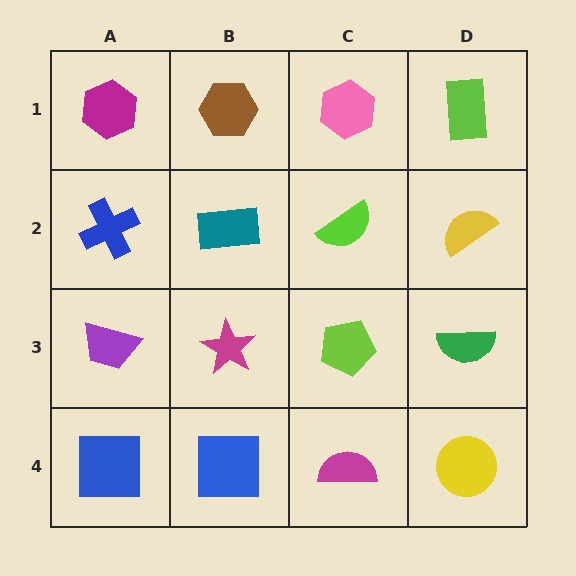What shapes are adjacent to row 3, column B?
A teal rectangle (row 2, column B), a blue square (row 4, column B), a purple trapezoid (row 3, column A), a lime pentagon (row 3, column C).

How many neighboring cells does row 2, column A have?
3.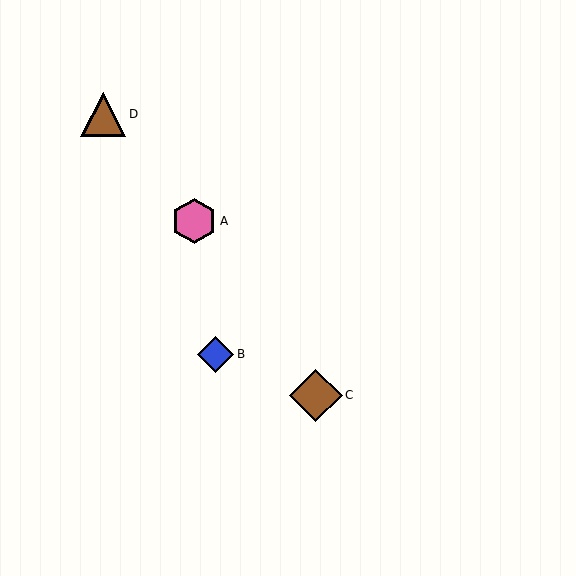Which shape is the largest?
The brown diamond (labeled C) is the largest.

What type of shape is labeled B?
Shape B is a blue diamond.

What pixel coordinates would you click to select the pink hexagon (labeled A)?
Click at (194, 221) to select the pink hexagon A.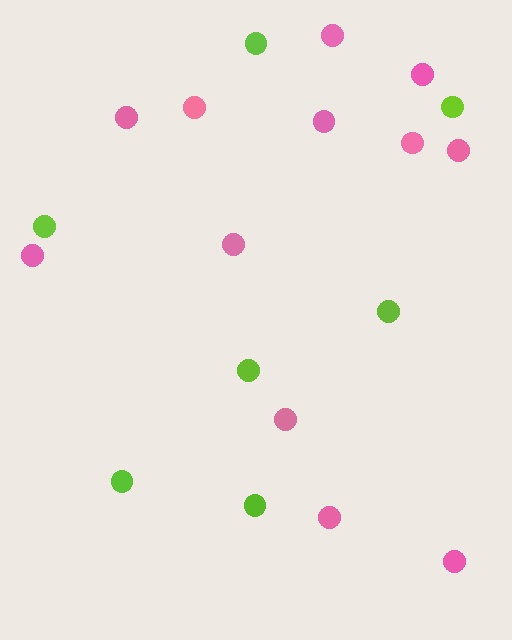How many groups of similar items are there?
There are 2 groups: one group of lime circles (7) and one group of pink circles (12).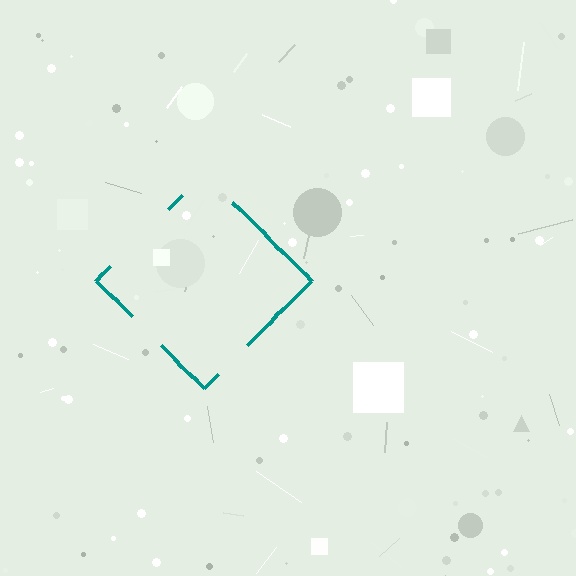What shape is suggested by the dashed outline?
The dashed outline suggests a diamond.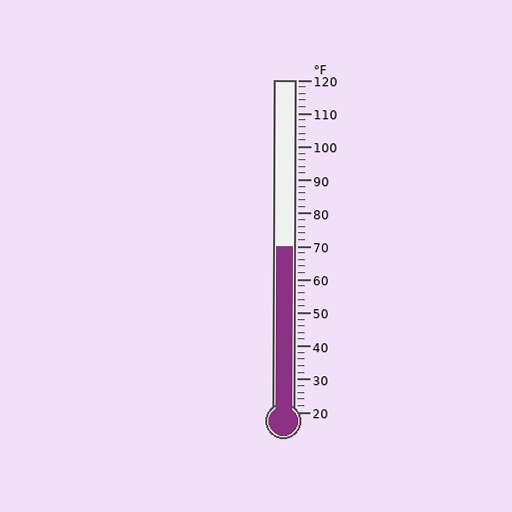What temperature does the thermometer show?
The thermometer shows approximately 70°F.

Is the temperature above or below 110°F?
The temperature is below 110°F.